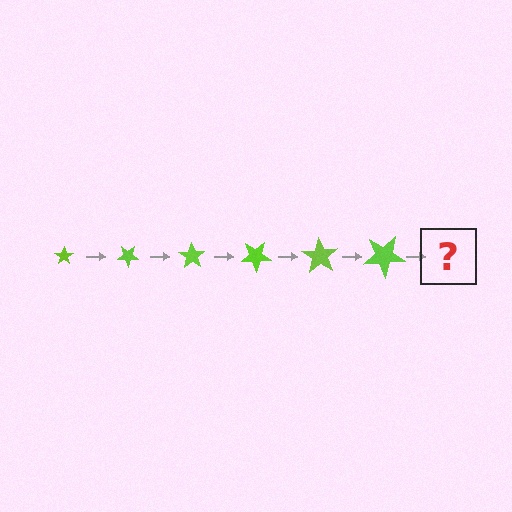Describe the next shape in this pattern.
It should be a star, larger than the previous one and rotated 210 degrees from the start.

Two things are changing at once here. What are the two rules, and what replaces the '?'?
The two rules are that the star grows larger each step and it rotates 35 degrees each step. The '?' should be a star, larger than the previous one and rotated 210 degrees from the start.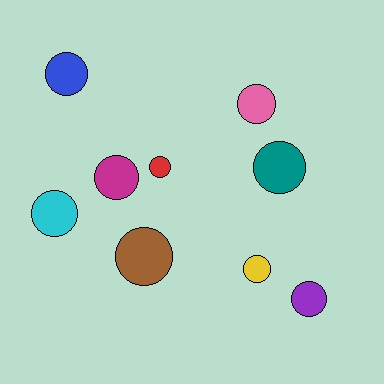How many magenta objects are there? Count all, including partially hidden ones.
There is 1 magenta object.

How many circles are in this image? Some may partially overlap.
There are 9 circles.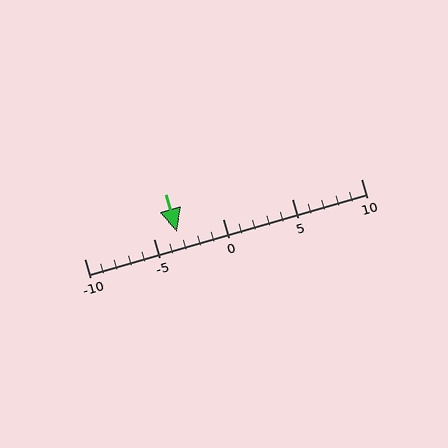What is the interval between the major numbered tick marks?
The major tick marks are spaced 5 units apart.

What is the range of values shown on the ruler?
The ruler shows values from -10 to 10.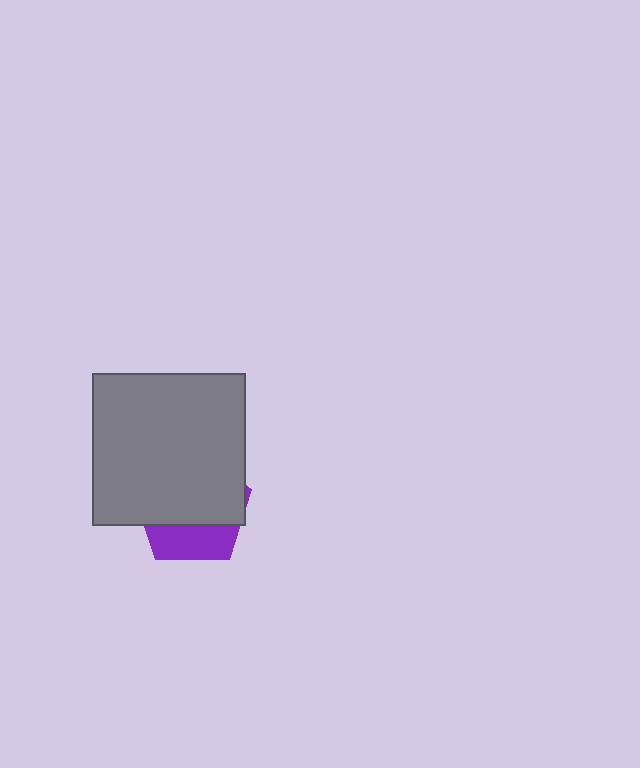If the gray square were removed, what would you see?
You would see the complete purple pentagon.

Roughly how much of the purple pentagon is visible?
A small part of it is visible (roughly 32%).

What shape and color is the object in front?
The object in front is a gray square.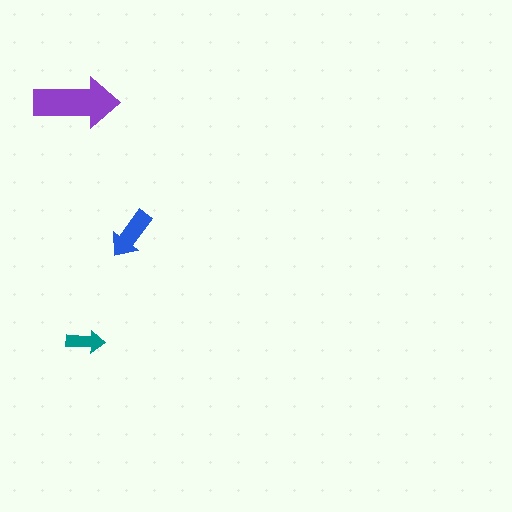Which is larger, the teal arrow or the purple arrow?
The purple one.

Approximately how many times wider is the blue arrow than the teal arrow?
About 1.5 times wider.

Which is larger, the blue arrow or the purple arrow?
The purple one.